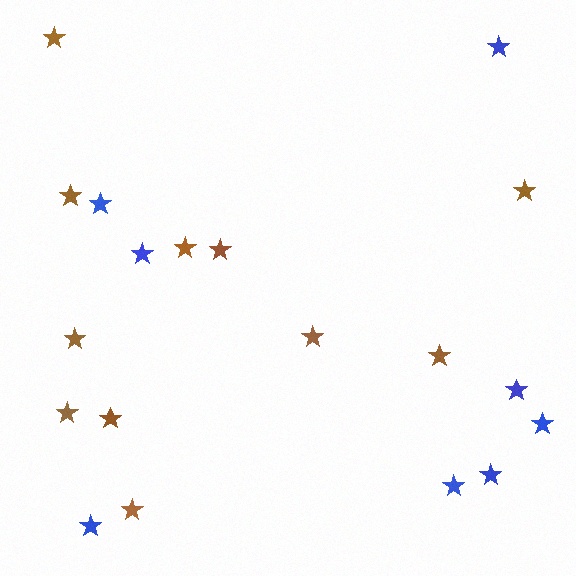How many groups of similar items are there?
There are 2 groups: one group of blue stars (8) and one group of brown stars (11).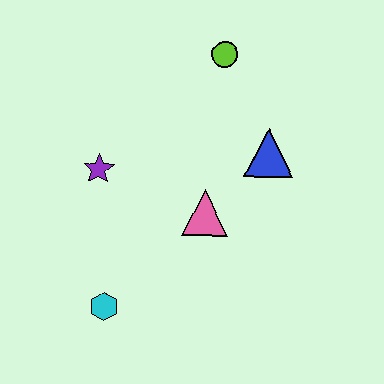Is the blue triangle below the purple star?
No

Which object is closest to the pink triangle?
The blue triangle is closest to the pink triangle.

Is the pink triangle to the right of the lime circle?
No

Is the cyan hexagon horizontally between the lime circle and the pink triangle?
No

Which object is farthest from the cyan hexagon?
The lime circle is farthest from the cyan hexagon.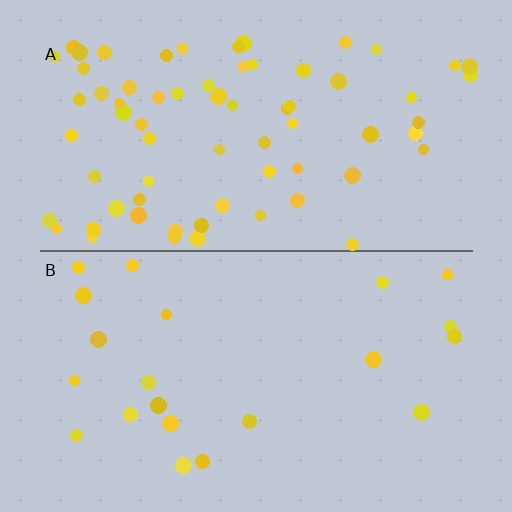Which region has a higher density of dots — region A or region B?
A (the top).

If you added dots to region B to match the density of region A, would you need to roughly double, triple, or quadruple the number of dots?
Approximately triple.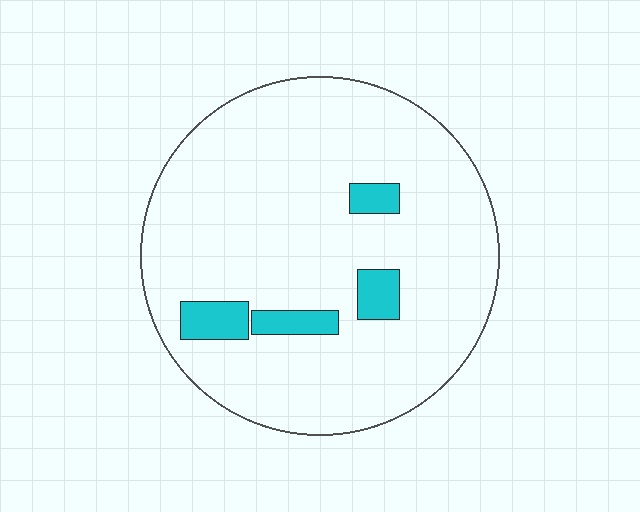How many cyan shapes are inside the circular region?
4.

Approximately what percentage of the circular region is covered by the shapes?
Approximately 10%.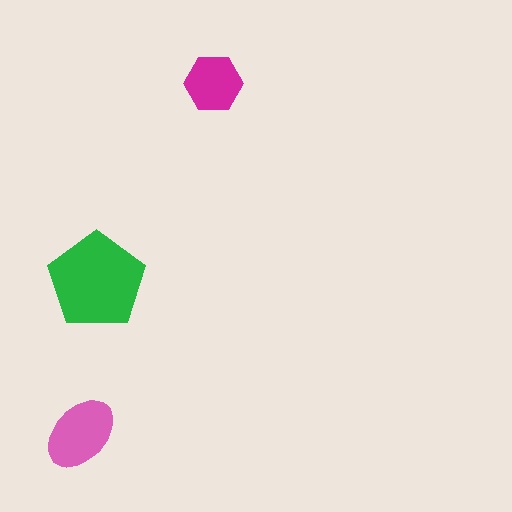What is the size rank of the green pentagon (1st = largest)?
1st.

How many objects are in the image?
There are 3 objects in the image.